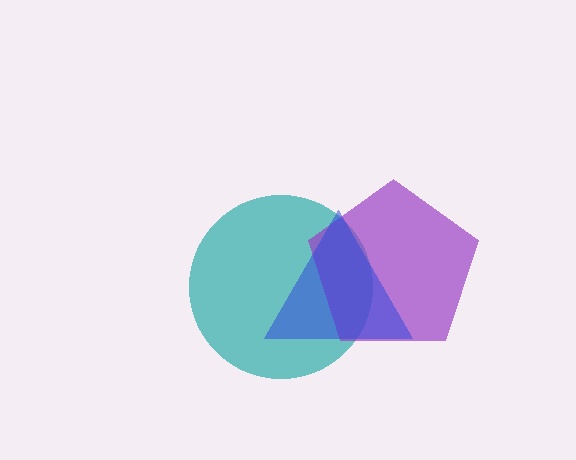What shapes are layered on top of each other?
The layered shapes are: a teal circle, a purple pentagon, a blue triangle.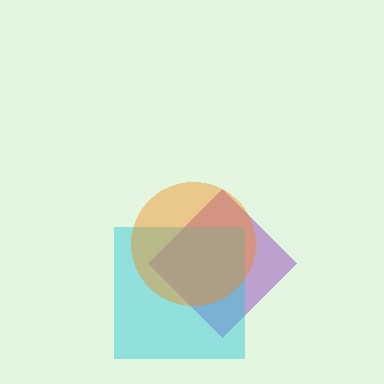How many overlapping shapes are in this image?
There are 3 overlapping shapes in the image.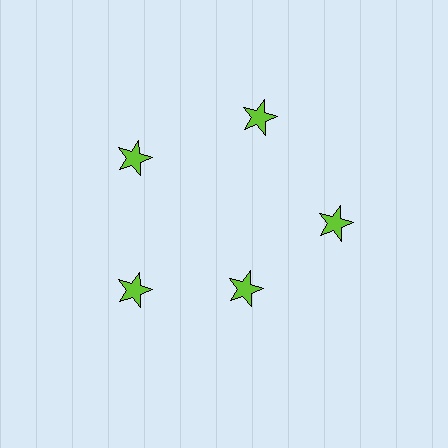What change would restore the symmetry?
The symmetry would be restored by moving it outward, back onto the ring so that all 5 stars sit at equal angles and equal distance from the center.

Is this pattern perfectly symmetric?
No. The 5 lime stars are arranged in a ring, but one element near the 5 o'clock position is pulled inward toward the center, breaking the 5-fold rotational symmetry.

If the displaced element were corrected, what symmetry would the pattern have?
It would have 5-fold rotational symmetry — the pattern would map onto itself every 72 degrees.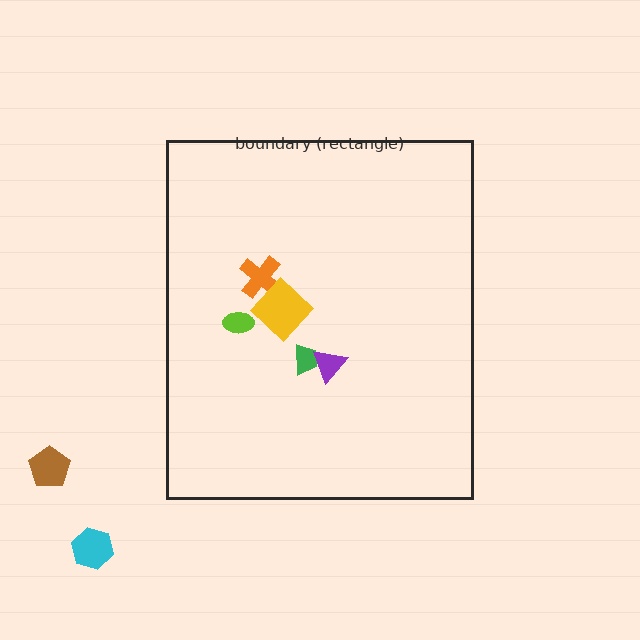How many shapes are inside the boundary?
5 inside, 2 outside.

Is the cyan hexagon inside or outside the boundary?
Outside.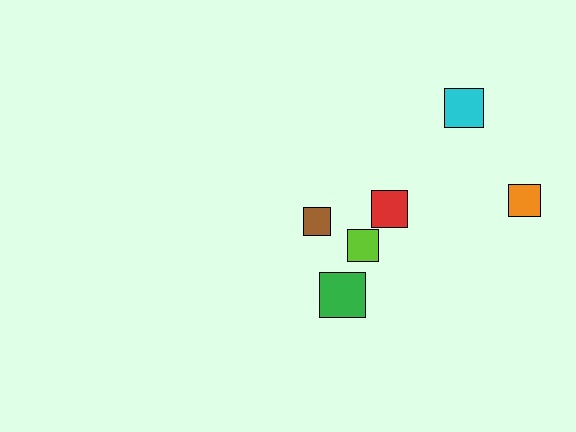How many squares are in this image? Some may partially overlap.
There are 6 squares.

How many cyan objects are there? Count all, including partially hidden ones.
There is 1 cyan object.